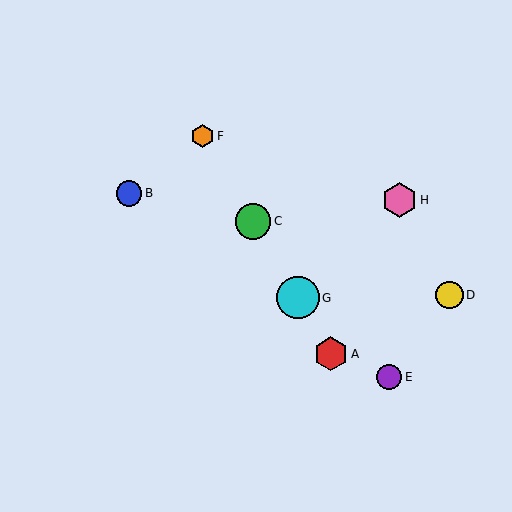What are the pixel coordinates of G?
Object G is at (298, 298).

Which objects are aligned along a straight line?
Objects A, C, F, G are aligned along a straight line.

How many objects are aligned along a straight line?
4 objects (A, C, F, G) are aligned along a straight line.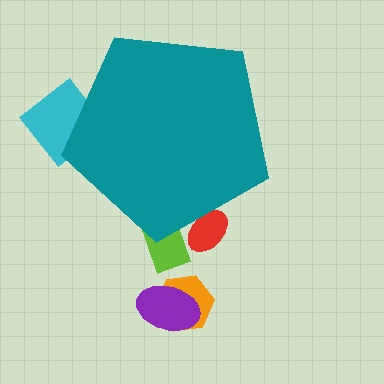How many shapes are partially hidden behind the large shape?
3 shapes are partially hidden.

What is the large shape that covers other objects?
A teal pentagon.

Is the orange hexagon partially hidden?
No, the orange hexagon is fully visible.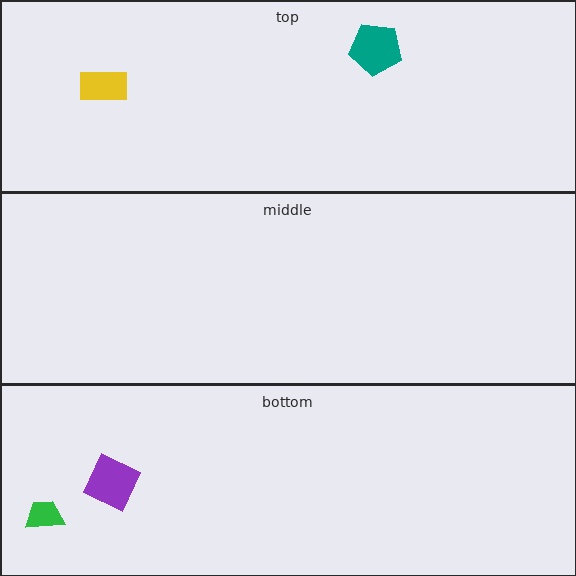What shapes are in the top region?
The teal pentagon, the yellow rectangle.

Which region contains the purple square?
The bottom region.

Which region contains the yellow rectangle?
The top region.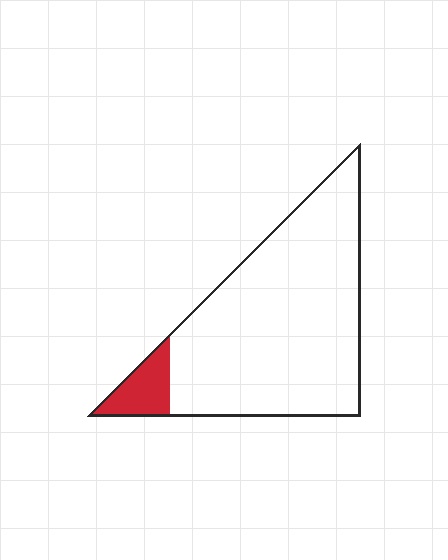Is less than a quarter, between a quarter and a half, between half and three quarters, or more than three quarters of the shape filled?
Less than a quarter.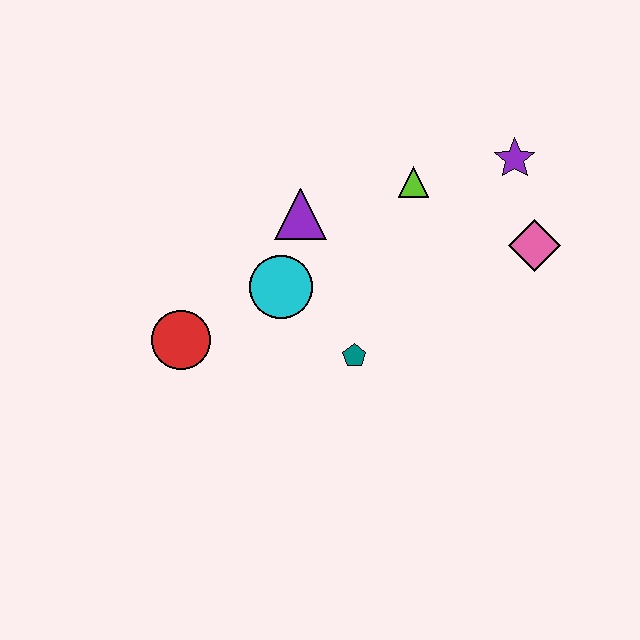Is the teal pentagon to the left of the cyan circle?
No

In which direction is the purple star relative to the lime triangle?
The purple star is to the right of the lime triangle.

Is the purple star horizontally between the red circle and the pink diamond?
Yes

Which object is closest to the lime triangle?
The purple star is closest to the lime triangle.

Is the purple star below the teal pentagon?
No